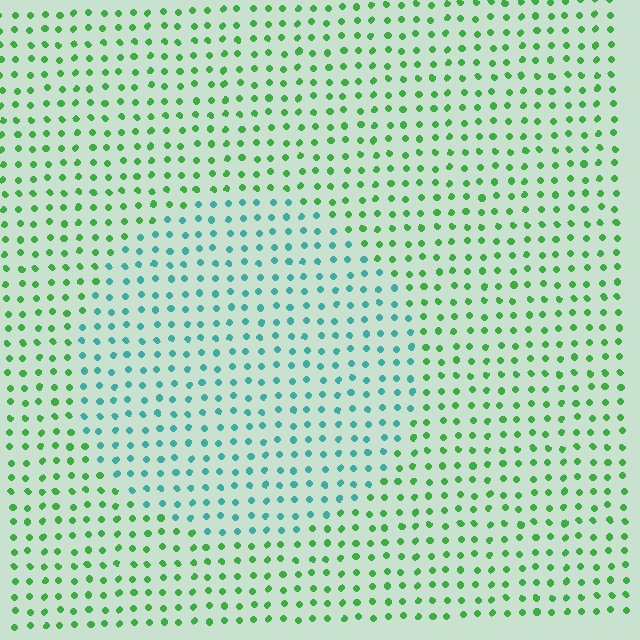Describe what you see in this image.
The image is filled with small green elements in a uniform arrangement. A circle-shaped region is visible where the elements are tinted to a slightly different hue, forming a subtle color boundary.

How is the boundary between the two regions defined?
The boundary is defined purely by a slight shift in hue (about 53 degrees). Spacing, size, and orientation are identical on both sides.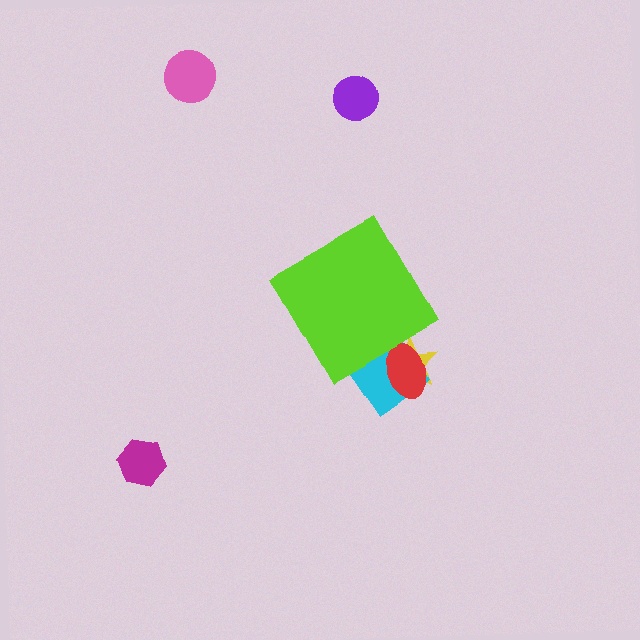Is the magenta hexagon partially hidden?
No, the magenta hexagon is fully visible.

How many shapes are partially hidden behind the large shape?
3 shapes are partially hidden.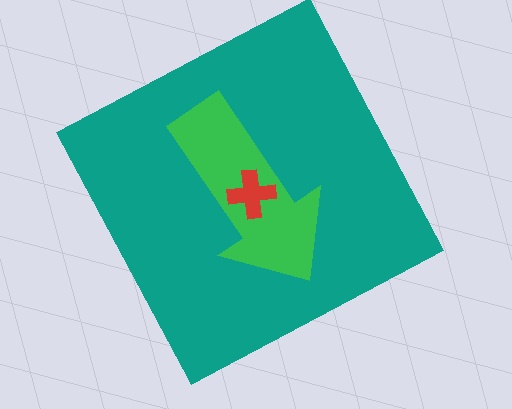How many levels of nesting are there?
3.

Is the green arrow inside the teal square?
Yes.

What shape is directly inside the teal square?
The green arrow.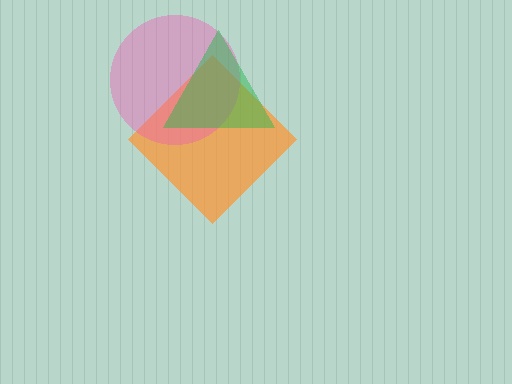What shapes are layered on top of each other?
The layered shapes are: an orange diamond, a pink circle, a green triangle.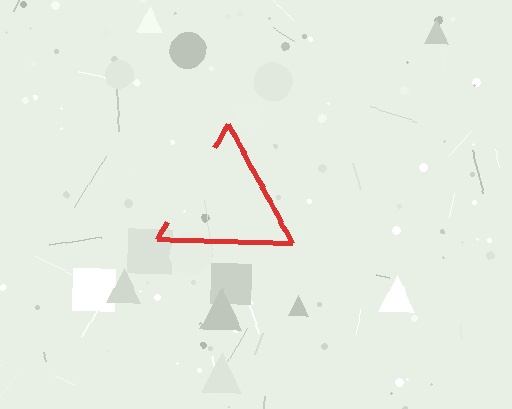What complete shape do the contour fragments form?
The contour fragments form a triangle.